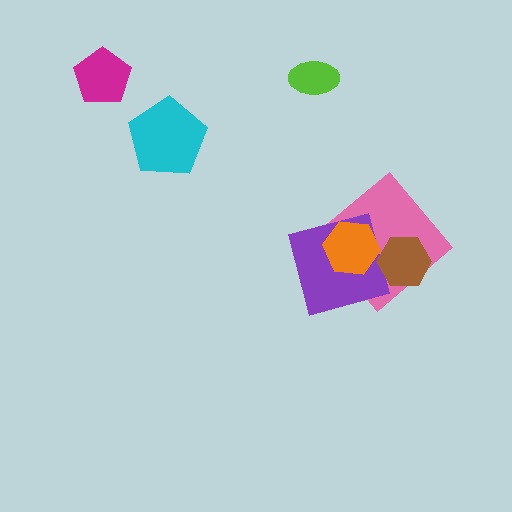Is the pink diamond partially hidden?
Yes, it is partially covered by another shape.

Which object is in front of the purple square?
The orange hexagon is in front of the purple square.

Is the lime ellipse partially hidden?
No, no other shape covers it.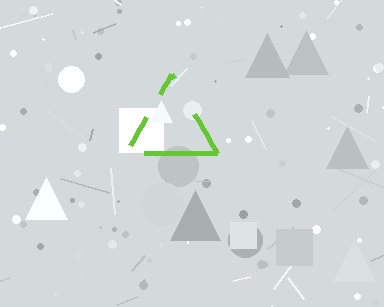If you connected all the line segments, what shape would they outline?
They would outline a triangle.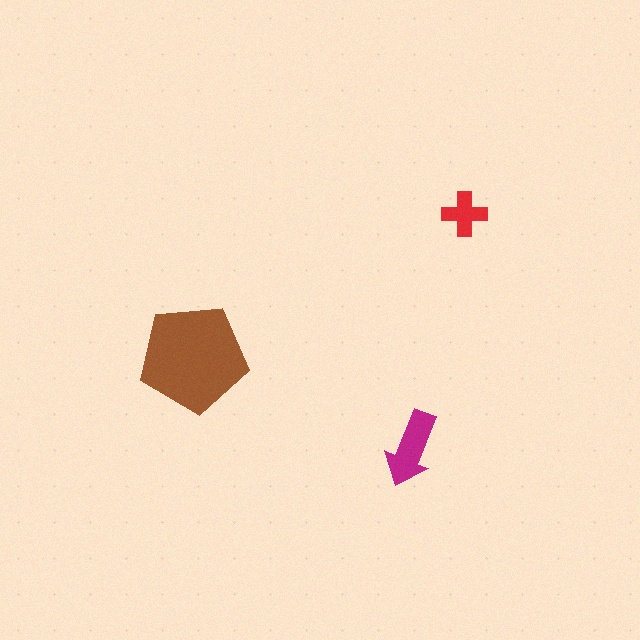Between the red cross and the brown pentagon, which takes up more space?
The brown pentagon.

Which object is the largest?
The brown pentagon.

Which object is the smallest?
The red cross.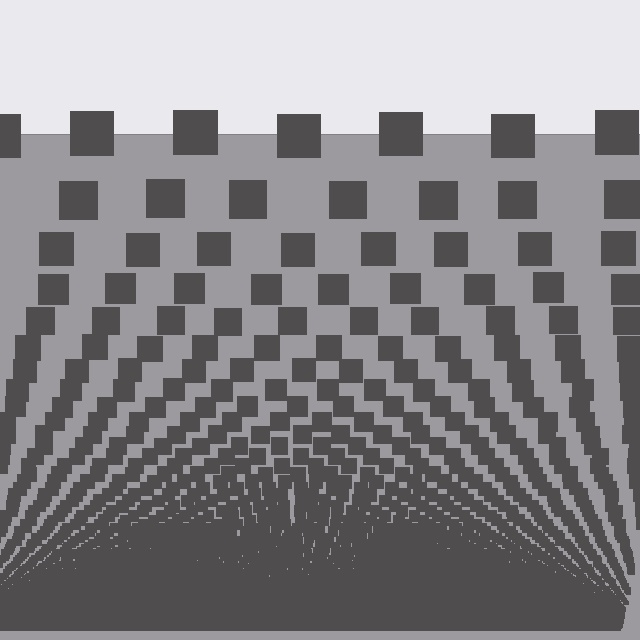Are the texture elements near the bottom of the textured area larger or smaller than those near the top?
Smaller. The gradient is inverted — elements near the bottom are smaller and denser.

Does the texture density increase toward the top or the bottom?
Density increases toward the bottom.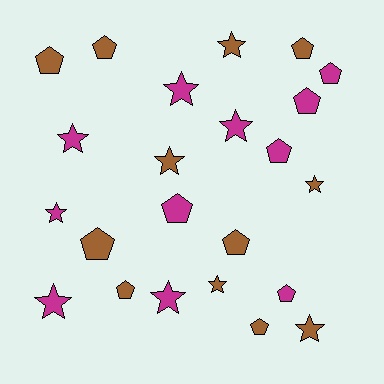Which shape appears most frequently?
Pentagon, with 12 objects.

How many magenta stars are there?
There are 6 magenta stars.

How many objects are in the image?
There are 23 objects.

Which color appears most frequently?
Brown, with 12 objects.